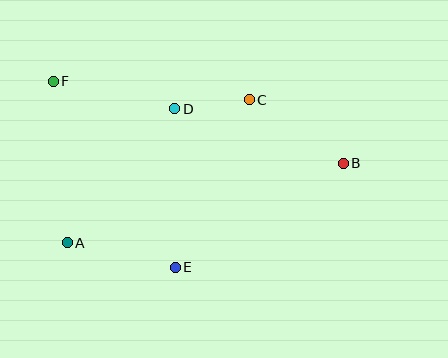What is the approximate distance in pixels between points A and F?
The distance between A and F is approximately 162 pixels.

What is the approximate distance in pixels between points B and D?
The distance between B and D is approximately 177 pixels.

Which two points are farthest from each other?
Points B and F are farthest from each other.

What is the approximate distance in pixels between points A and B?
The distance between A and B is approximately 287 pixels.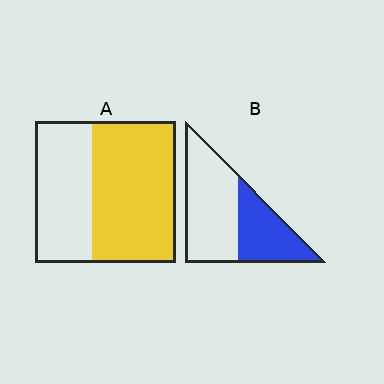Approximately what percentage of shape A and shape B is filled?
A is approximately 60% and B is approximately 40%.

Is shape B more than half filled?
No.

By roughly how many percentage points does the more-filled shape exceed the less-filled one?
By roughly 20 percentage points (A over B).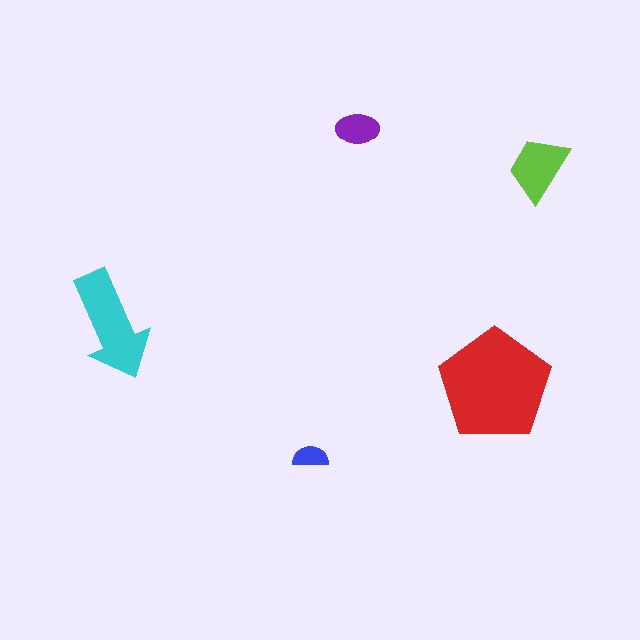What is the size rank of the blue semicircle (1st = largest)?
5th.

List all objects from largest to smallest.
The red pentagon, the cyan arrow, the lime trapezoid, the purple ellipse, the blue semicircle.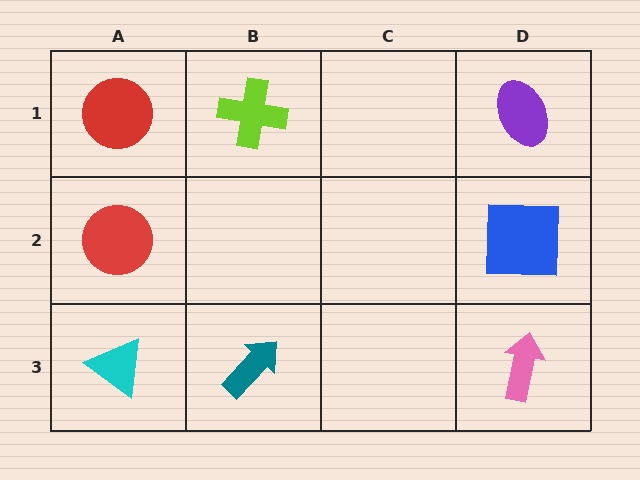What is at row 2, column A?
A red circle.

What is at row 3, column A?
A cyan triangle.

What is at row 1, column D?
A purple ellipse.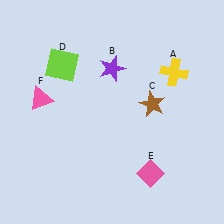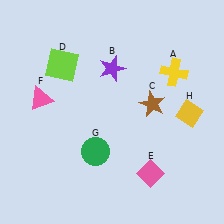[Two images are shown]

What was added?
A green circle (G), a yellow diamond (H) were added in Image 2.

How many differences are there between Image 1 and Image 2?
There are 2 differences between the two images.